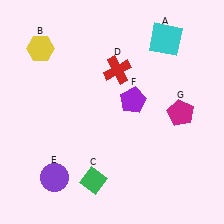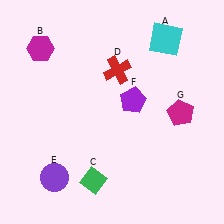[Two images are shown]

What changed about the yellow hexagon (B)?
In Image 1, B is yellow. In Image 2, it changed to magenta.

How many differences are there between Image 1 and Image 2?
There is 1 difference between the two images.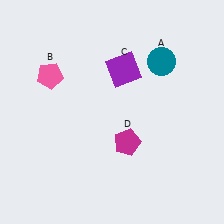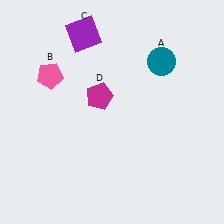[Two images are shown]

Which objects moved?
The objects that moved are: the purple square (C), the magenta pentagon (D).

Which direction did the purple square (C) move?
The purple square (C) moved left.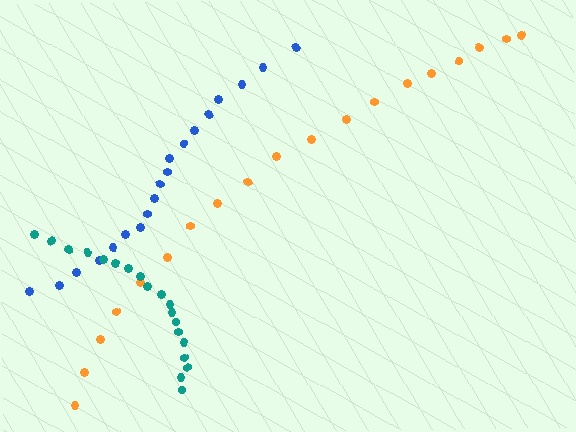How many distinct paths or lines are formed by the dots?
There are 3 distinct paths.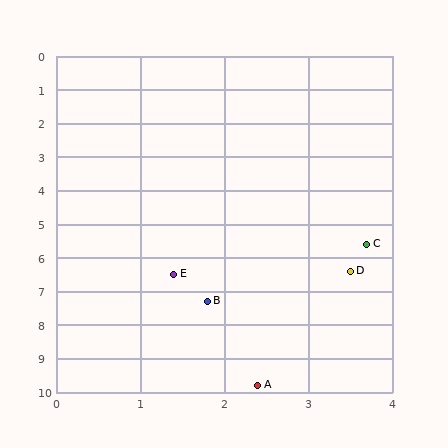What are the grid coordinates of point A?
Point A is at approximately (2.4, 9.8).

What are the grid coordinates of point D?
Point D is at approximately (3.5, 6.4).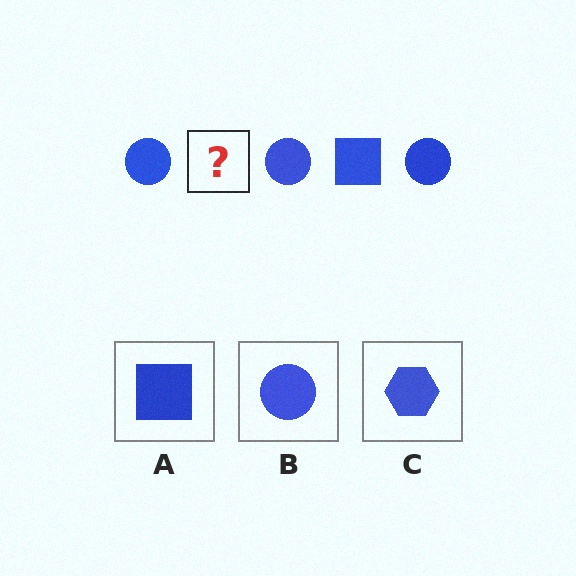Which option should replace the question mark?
Option A.